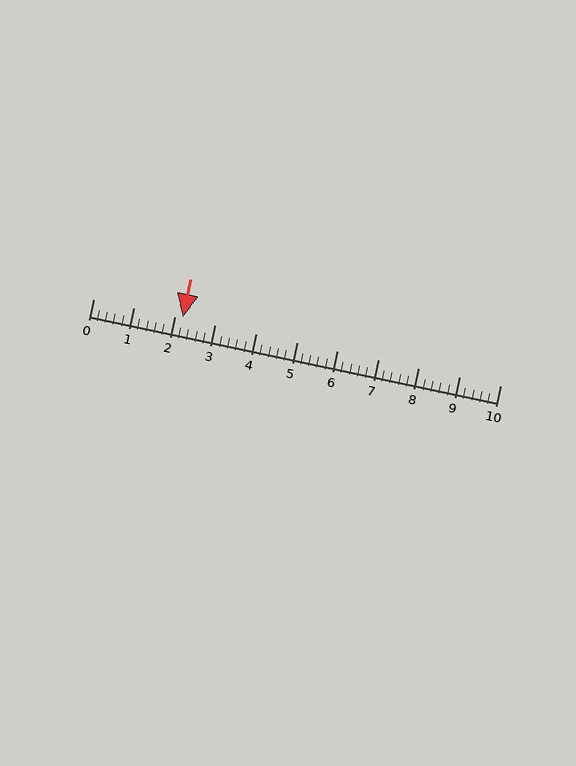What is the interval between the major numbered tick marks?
The major tick marks are spaced 1 units apart.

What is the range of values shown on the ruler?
The ruler shows values from 0 to 10.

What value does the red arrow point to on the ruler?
The red arrow points to approximately 2.2.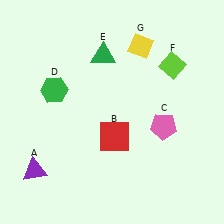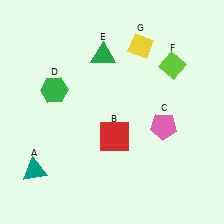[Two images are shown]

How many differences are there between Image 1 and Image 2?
There is 1 difference between the two images.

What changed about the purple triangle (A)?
In Image 1, A is purple. In Image 2, it changed to teal.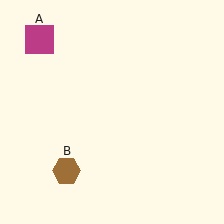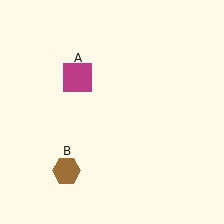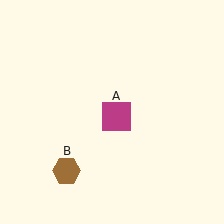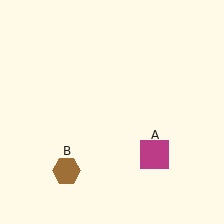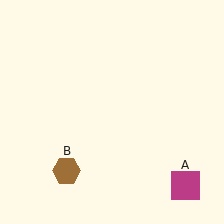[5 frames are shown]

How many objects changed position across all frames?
1 object changed position: magenta square (object A).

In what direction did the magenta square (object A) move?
The magenta square (object A) moved down and to the right.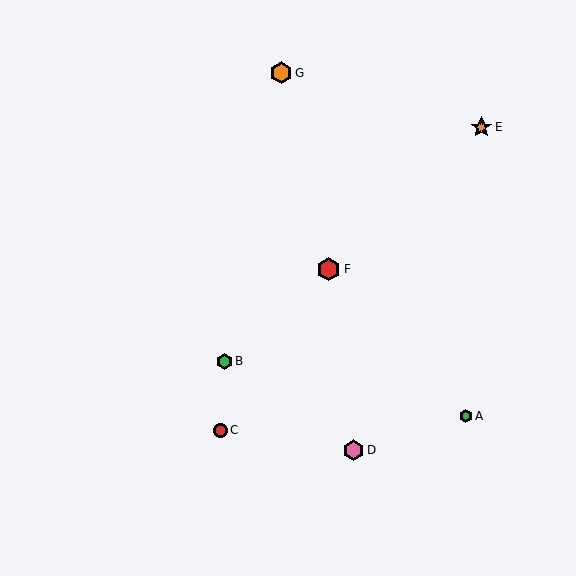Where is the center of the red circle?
The center of the red circle is at (220, 430).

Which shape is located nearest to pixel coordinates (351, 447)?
The pink hexagon (labeled D) at (354, 450) is nearest to that location.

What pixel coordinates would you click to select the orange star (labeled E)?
Click at (481, 127) to select the orange star E.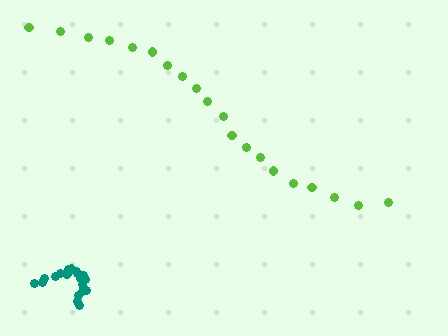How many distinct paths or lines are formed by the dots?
There are 2 distinct paths.